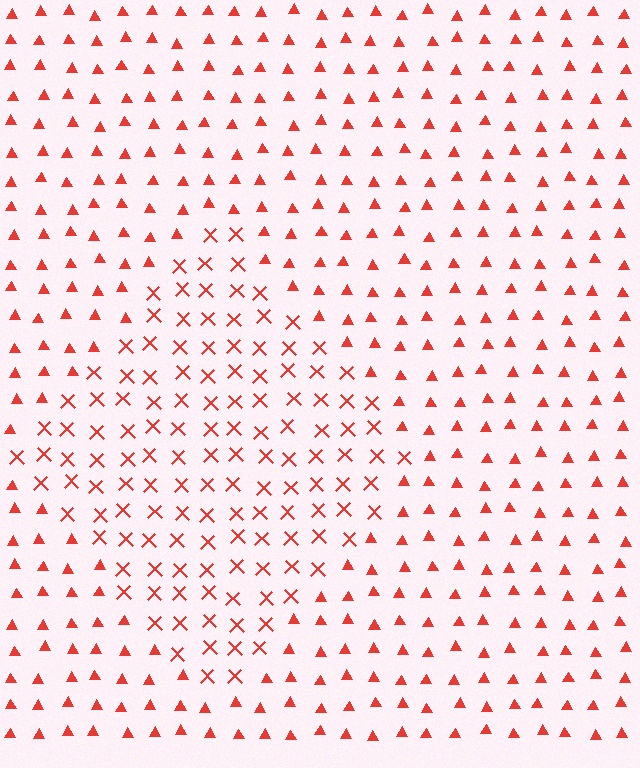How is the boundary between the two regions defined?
The boundary is defined by a change in element shape: X marks inside vs. triangles outside. All elements share the same color and spacing.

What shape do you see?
I see a diamond.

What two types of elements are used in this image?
The image uses X marks inside the diamond region and triangles outside it.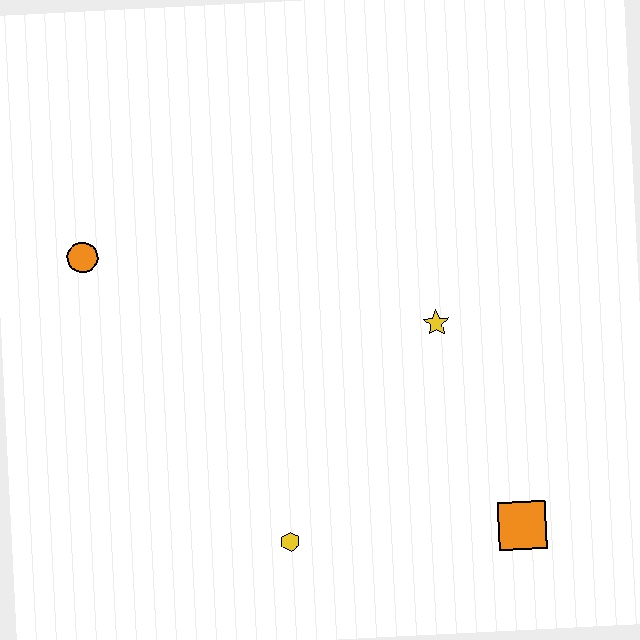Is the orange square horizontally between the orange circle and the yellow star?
No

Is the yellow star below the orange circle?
Yes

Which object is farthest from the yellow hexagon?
The orange circle is farthest from the yellow hexagon.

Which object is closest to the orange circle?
The yellow hexagon is closest to the orange circle.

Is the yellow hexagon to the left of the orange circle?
No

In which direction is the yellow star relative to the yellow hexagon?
The yellow star is above the yellow hexagon.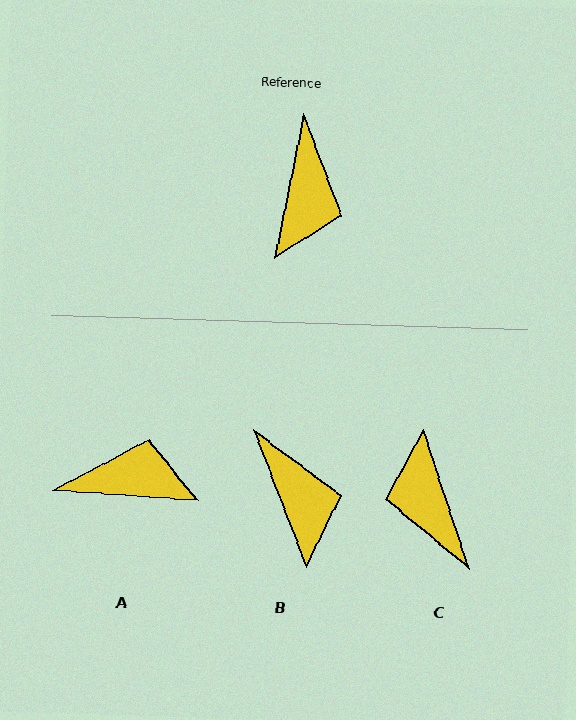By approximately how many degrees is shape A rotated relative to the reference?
Approximately 97 degrees counter-clockwise.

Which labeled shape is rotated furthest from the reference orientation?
C, about 150 degrees away.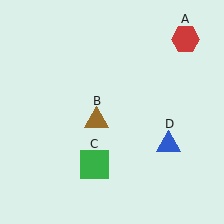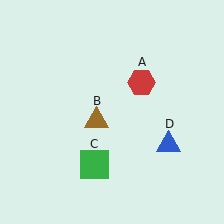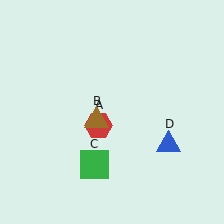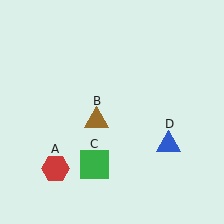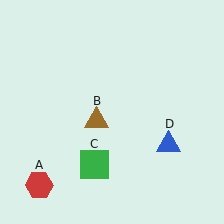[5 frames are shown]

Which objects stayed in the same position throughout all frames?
Brown triangle (object B) and green square (object C) and blue triangle (object D) remained stationary.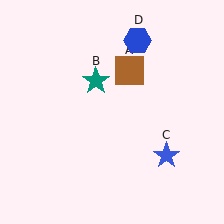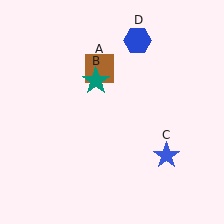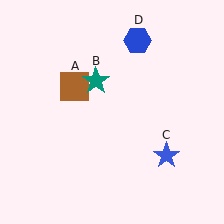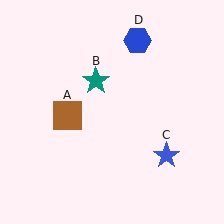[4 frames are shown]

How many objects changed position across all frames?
1 object changed position: brown square (object A).